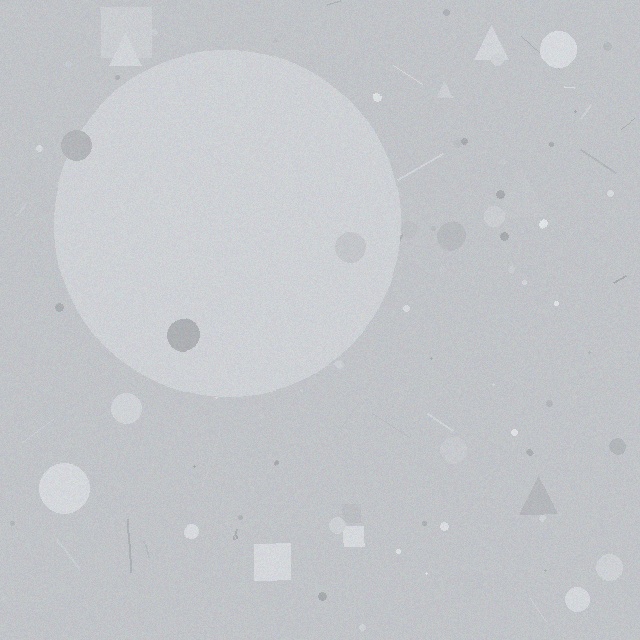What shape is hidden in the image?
A circle is hidden in the image.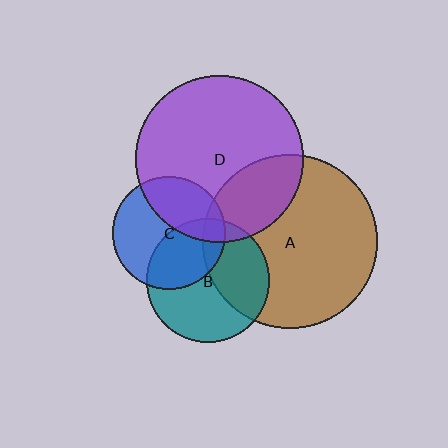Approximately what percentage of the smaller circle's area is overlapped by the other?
Approximately 10%.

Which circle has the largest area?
Circle A (brown).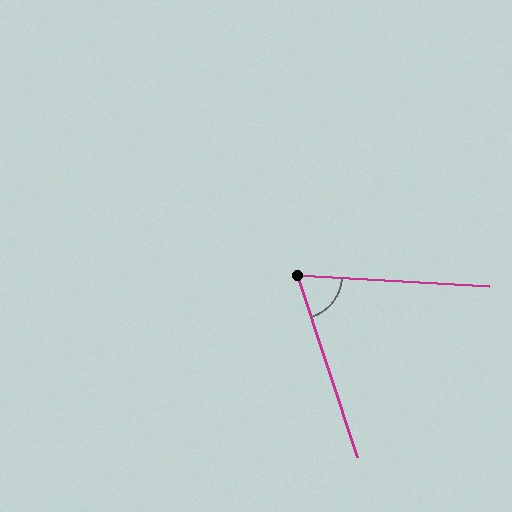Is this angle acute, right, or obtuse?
It is acute.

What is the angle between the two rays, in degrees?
Approximately 68 degrees.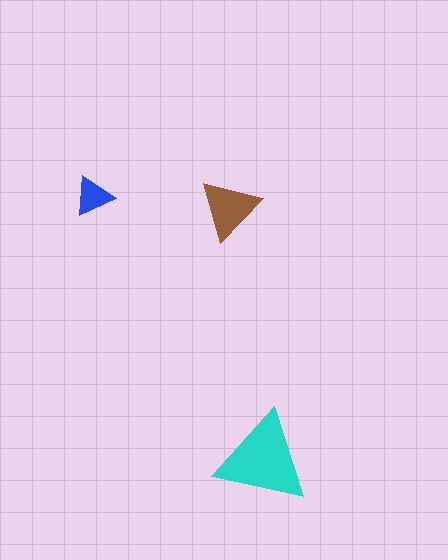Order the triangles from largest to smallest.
the cyan one, the brown one, the blue one.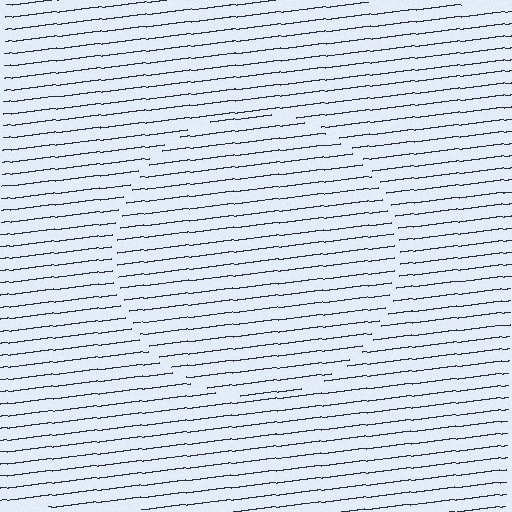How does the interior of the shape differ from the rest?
The interior of the shape contains the same grating, shifted by half a period — the contour is defined by the phase discontinuity where line-ends from the inner and outer gratings abut.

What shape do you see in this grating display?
An illusory circle. The interior of the shape contains the same grating, shifted by half a period — the contour is defined by the phase discontinuity where line-ends from the inner and outer gratings abut.